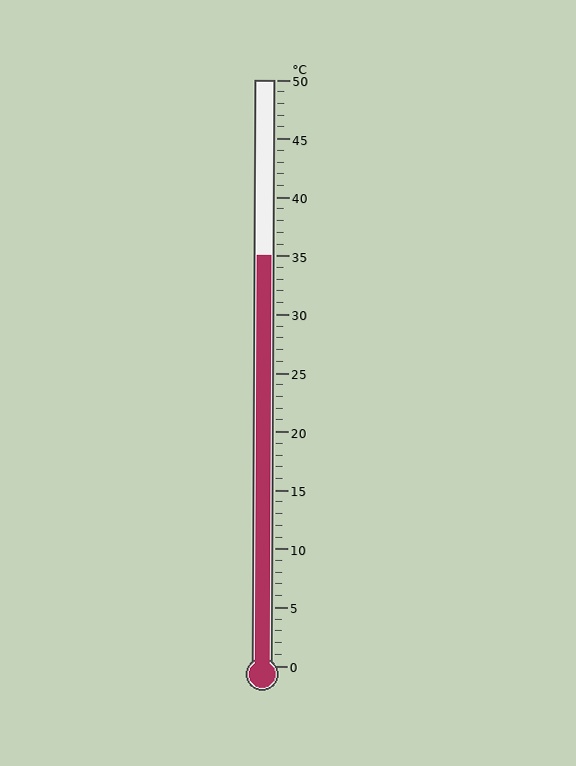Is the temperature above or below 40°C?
The temperature is below 40°C.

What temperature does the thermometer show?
The thermometer shows approximately 35°C.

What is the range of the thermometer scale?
The thermometer scale ranges from 0°C to 50°C.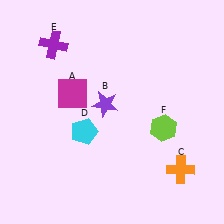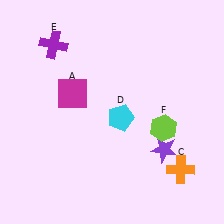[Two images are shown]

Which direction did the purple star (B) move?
The purple star (B) moved right.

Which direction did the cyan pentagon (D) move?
The cyan pentagon (D) moved right.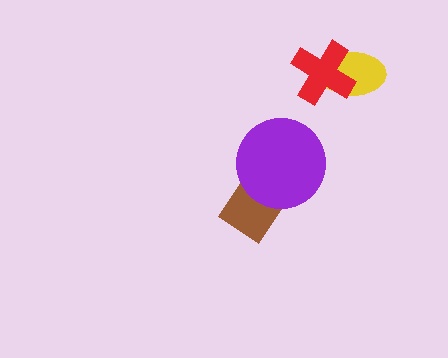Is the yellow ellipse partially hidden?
Yes, it is partially covered by another shape.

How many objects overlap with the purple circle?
1 object overlaps with the purple circle.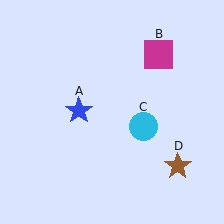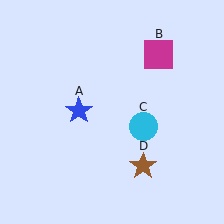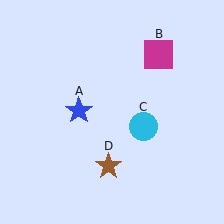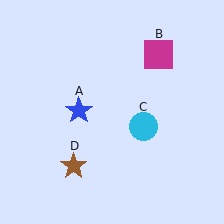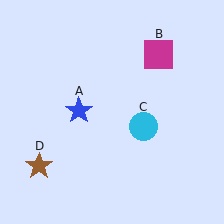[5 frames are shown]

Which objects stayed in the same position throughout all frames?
Blue star (object A) and magenta square (object B) and cyan circle (object C) remained stationary.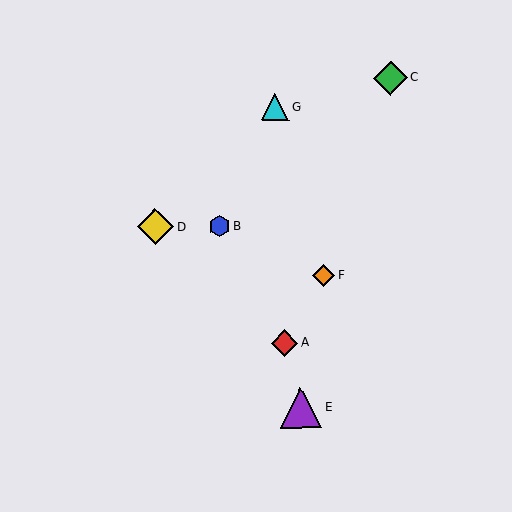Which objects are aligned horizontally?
Objects B, D are aligned horizontally.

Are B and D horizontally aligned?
Yes, both are at y≈226.